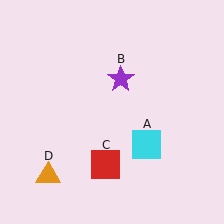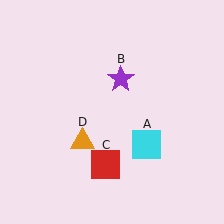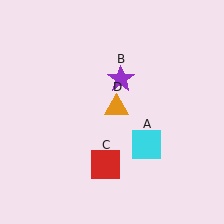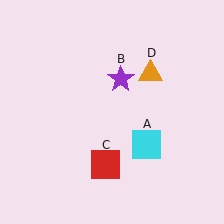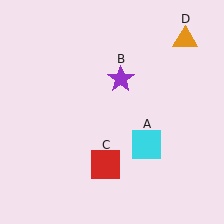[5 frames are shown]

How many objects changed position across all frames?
1 object changed position: orange triangle (object D).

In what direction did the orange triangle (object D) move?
The orange triangle (object D) moved up and to the right.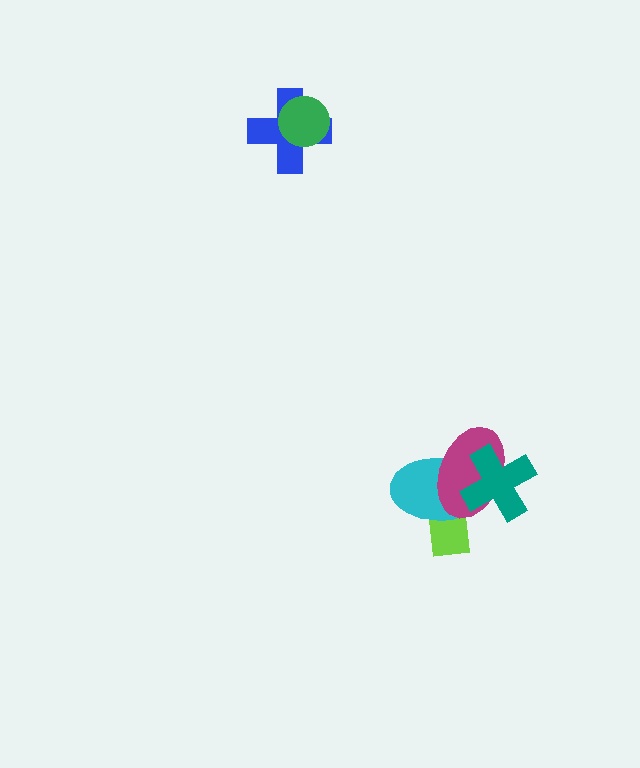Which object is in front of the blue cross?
The green circle is in front of the blue cross.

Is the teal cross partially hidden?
No, no other shape covers it.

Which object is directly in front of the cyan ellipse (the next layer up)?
The magenta ellipse is directly in front of the cyan ellipse.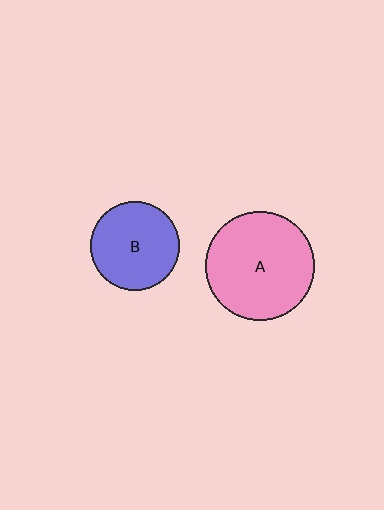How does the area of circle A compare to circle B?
Approximately 1.5 times.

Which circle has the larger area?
Circle A (pink).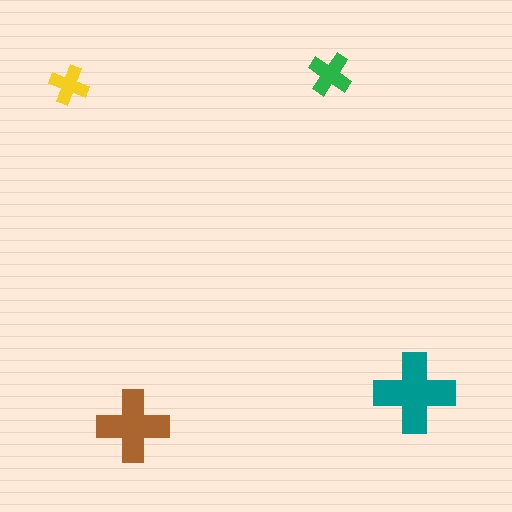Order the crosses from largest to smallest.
the teal one, the brown one, the green one, the yellow one.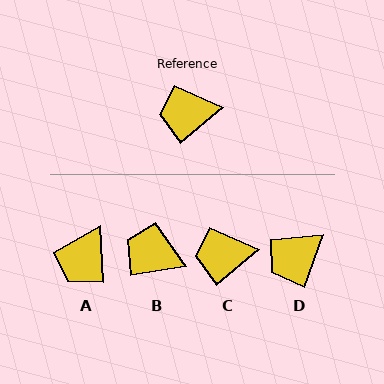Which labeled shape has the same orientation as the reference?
C.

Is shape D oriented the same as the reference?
No, it is off by about 29 degrees.